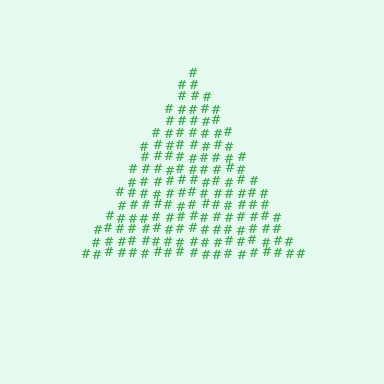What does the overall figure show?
The overall figure shows a triangle.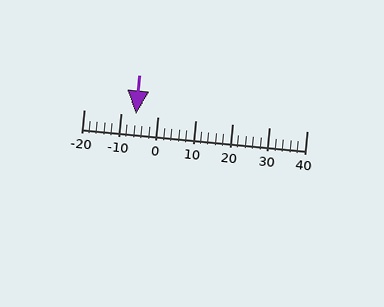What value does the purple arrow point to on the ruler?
The purple arrow points to approximately -6.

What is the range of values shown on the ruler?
The ruler shows values from -20 to 40.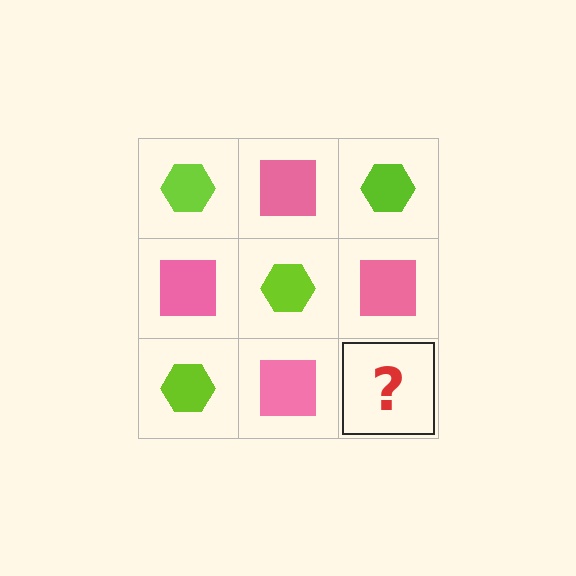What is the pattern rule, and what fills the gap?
The rule is that it alternates lime hexagon and pink square in a checkerboard pattern. The gap should be filled with a lime hexagon.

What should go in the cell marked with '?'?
The missing cell should contain a lime hexagon.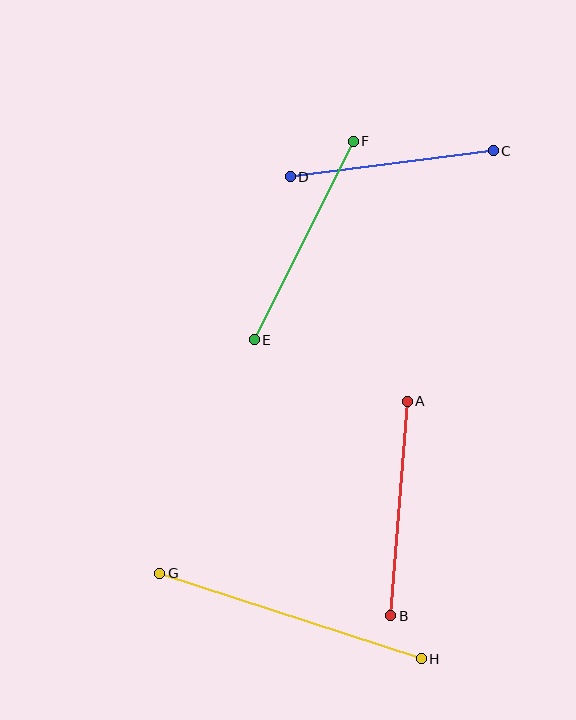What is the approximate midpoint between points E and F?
The midpoint is at approximately (304, 241) pixels.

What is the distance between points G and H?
The distance is approximately 275 pixels.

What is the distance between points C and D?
The distance is approximately 205 pixels.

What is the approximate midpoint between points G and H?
The midpoint is at approximately (291, 616) pixels.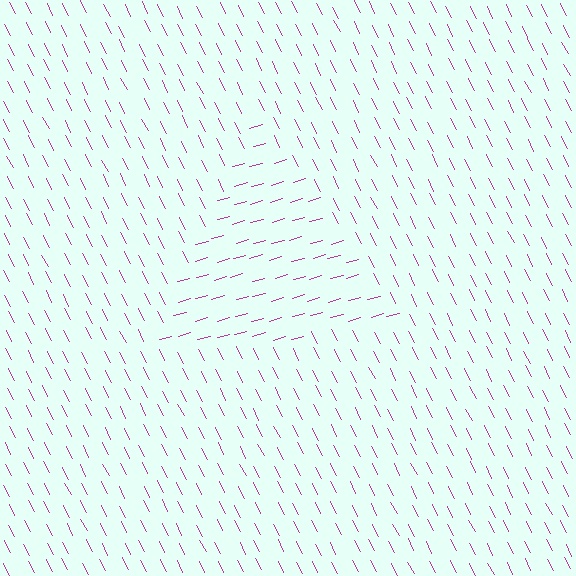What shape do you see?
I see a triangle.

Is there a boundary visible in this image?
Yes, there is a texture boundary formed by a change in line orientation.